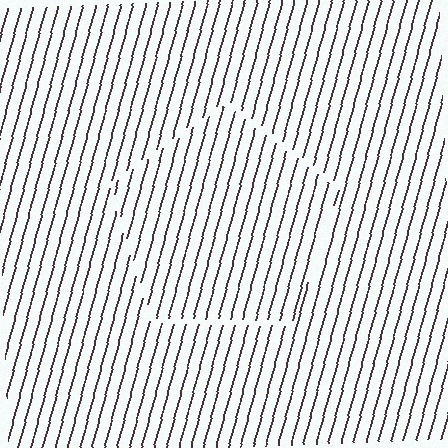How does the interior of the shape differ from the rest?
The interior of the shape contains the same grating, shifted by half a period — the contour is defined by the phase discontinuity where line-ends from the inner and outer gratings abut.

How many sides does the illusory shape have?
5 sides — the line-ends trace a pentagon.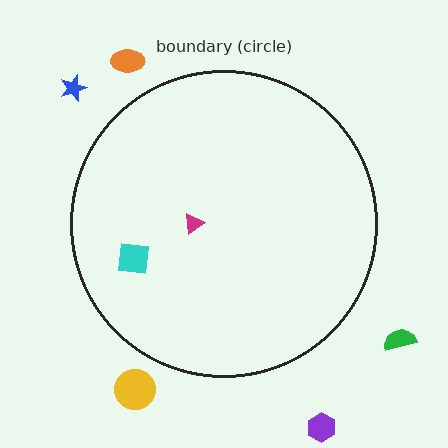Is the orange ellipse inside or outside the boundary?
Outside.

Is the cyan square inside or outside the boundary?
Inside.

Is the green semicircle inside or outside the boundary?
Outside.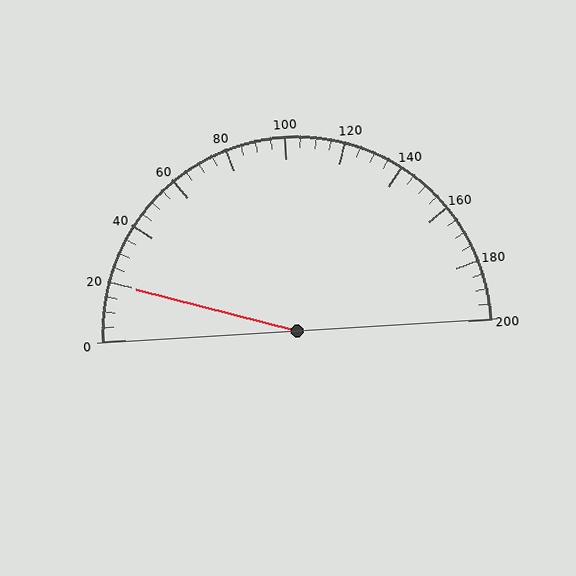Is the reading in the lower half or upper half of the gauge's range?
The reading is in the lower half of the range (0 to 200).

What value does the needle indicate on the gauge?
The needle indicates approximately 20.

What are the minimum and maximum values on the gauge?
The gauge ranges from 0 to 200.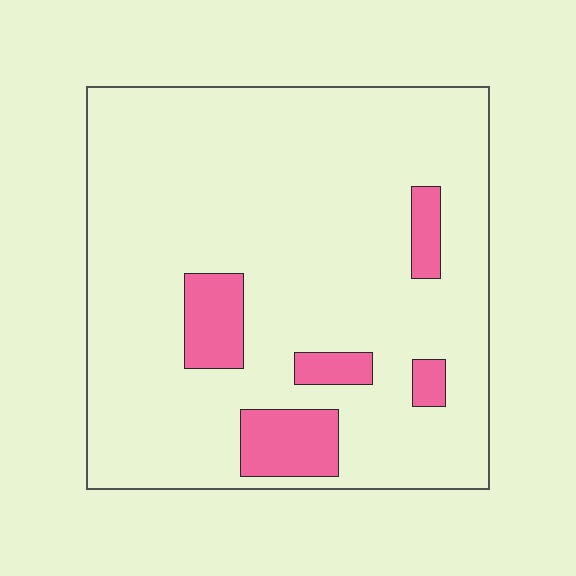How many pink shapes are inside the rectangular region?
5.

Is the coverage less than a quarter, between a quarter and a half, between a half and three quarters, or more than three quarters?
Less than a quarter.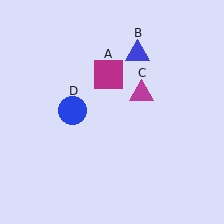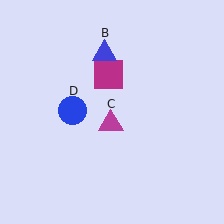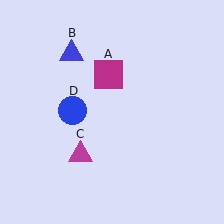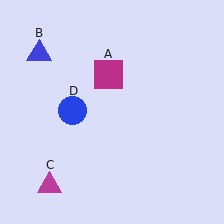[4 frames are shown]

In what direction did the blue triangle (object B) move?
The blue triangle (object B) moved left.